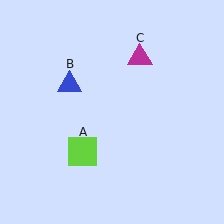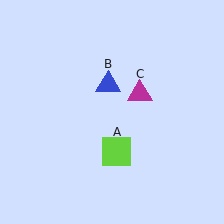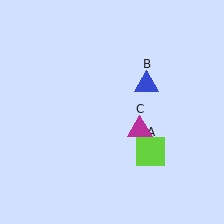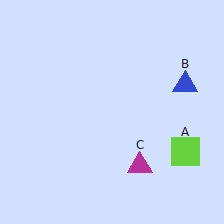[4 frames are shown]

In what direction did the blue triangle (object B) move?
The blue triangle (object B) moved right.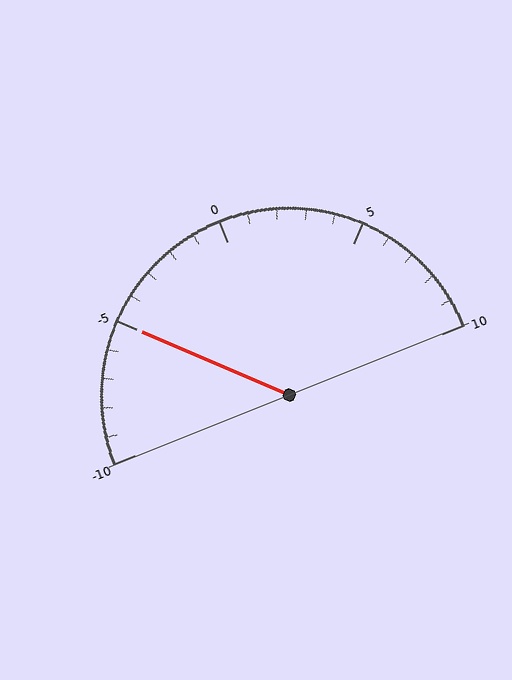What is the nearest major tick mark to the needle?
The nearest major tick mark is -5.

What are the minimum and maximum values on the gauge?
The gauge ranges from -10 to 10.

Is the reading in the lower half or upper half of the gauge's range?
The reading is in the lower half of the range (-10 to 10).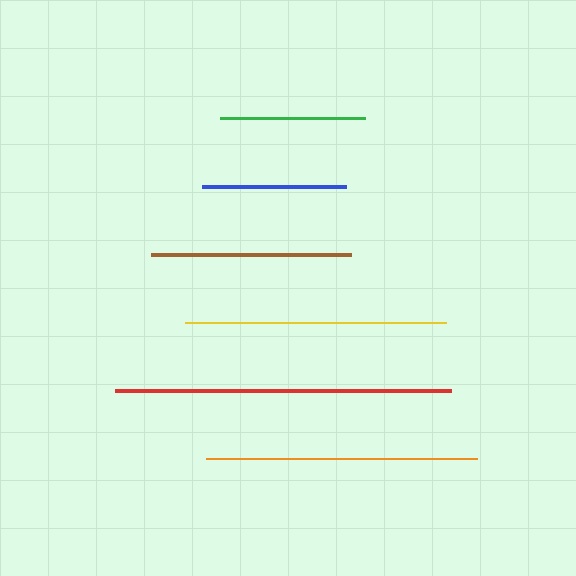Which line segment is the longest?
The red line is the longest at approximately 337 pixels.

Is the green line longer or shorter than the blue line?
The green line is longer than the blue line.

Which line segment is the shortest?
The blue line is the shortest at approximately 144 pixels.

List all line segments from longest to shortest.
From longest to shortest: red, orange, yellow, brown, green, blue.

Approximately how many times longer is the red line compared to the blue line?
The red line is approximately 2.3 times the length of the blue line.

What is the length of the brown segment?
The brown segment is approximately 200 pixels long.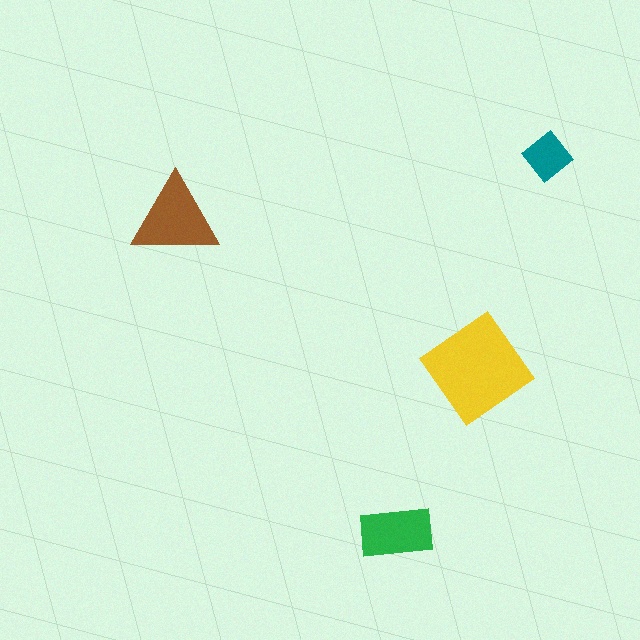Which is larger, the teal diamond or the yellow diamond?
The yellow diamond.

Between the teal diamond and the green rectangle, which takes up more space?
The green rectangle.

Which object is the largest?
The yellow diamond.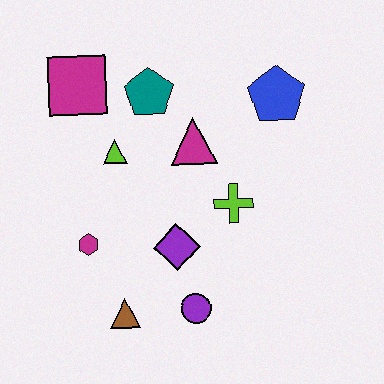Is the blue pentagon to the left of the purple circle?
No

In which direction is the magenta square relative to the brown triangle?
The magenta square is above the brown triangle.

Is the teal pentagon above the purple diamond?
Yes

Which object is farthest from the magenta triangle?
The brown triangle is farthest from the magenta triangle.